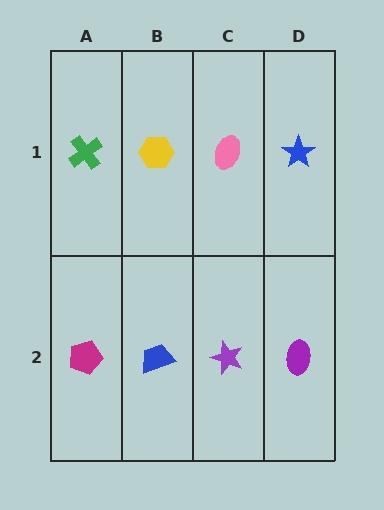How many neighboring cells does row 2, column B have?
3.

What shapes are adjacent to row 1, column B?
A blue trapezoid (row 2, column B), a green cross (row 1, column A), a pink ellipse (row 1, column C).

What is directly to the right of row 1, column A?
A yellow hexagon.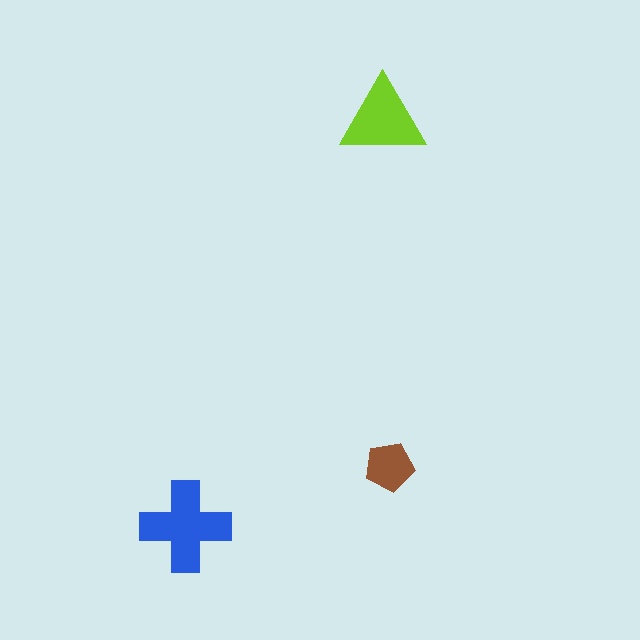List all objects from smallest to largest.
The brown pentagon, the lime triangle, the blue cross.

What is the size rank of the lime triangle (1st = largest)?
2nd.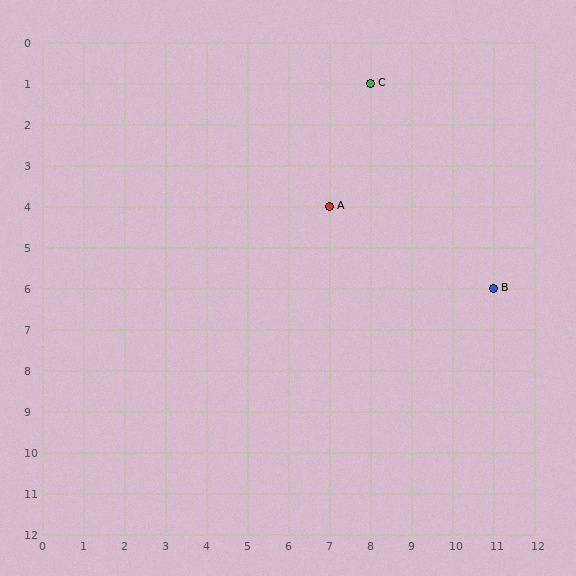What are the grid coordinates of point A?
Point A is at grid coordinates (7, 4).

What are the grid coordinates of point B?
Point B is at grid coordinates (11, 6).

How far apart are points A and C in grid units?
Points A and C are 1 column and 3 rows apart (about 3.2 grid units diagonally).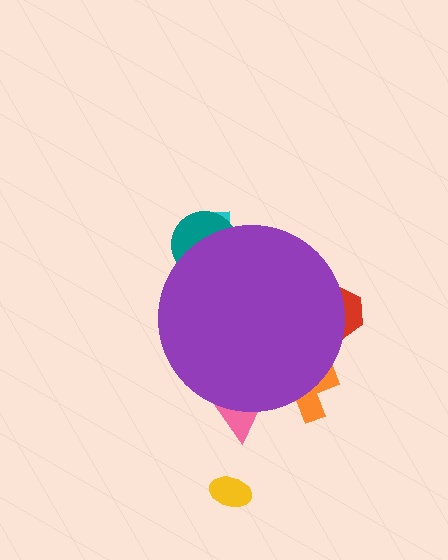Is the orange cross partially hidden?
Yes, the orange cross is partially hidden behind the purple circle.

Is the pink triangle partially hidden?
Yes, the pink triangle is partially hidden behind the purple circle.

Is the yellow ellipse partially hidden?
No, the yellow ellipse is fully visible.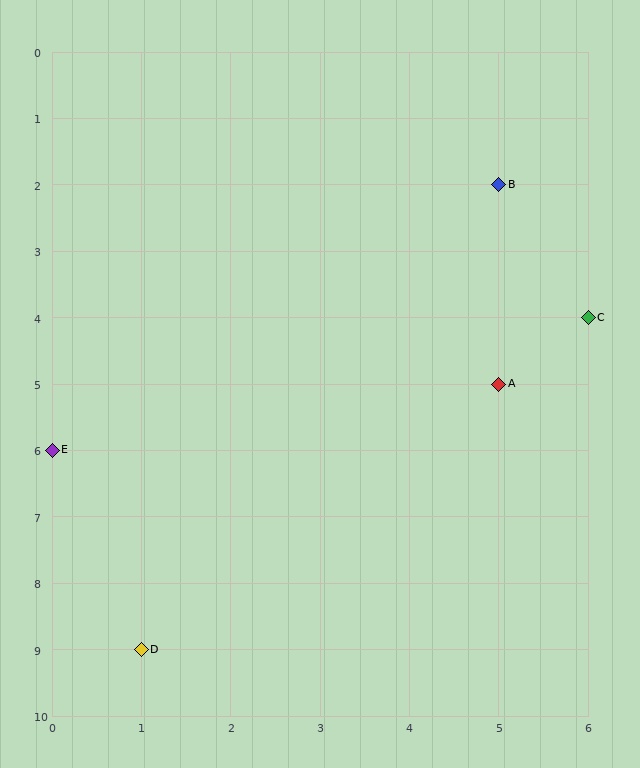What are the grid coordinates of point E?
Point E is at grid coordinates (0, 6).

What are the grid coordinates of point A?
Point A is at grid coordinates (5, 5).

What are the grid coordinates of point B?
Point B is at grid coordinates (5, 2).